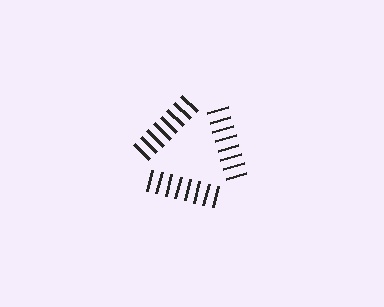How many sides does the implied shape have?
3 sides — the line-ends trace a triangle.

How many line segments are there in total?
24 — 8 along each of the 3 edges.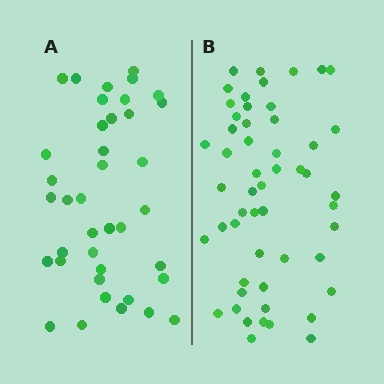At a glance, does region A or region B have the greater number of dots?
Region B (the right region) has more dots.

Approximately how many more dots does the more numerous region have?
Region B has approximately 15 more dots than region A.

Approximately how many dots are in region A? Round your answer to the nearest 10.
About 40 dots. (The exact count is 39, which rounds to 40.)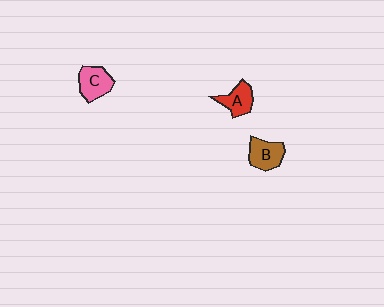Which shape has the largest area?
Shape B (brown).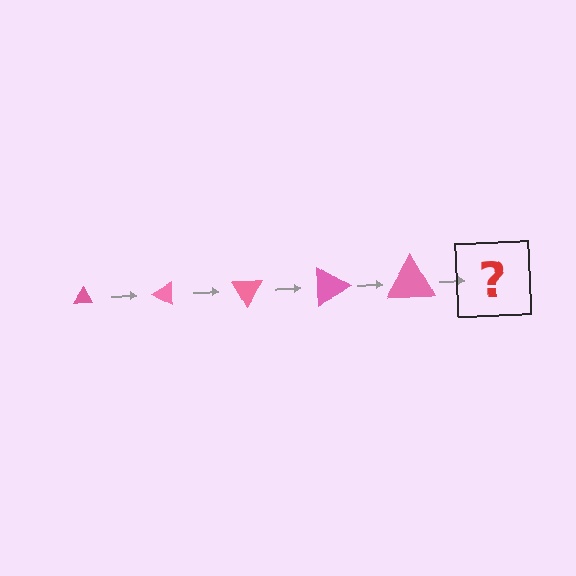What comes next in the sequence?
The next element should be a triangle, larger than the previous one and rotated 150 degrees from the start.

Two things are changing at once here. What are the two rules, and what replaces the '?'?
The two rules are that the triangle grows larger each step and it rotates 30 degrees each step. The '?' should be a triangle, larger than the previous one and rotated 150 degrees from the start.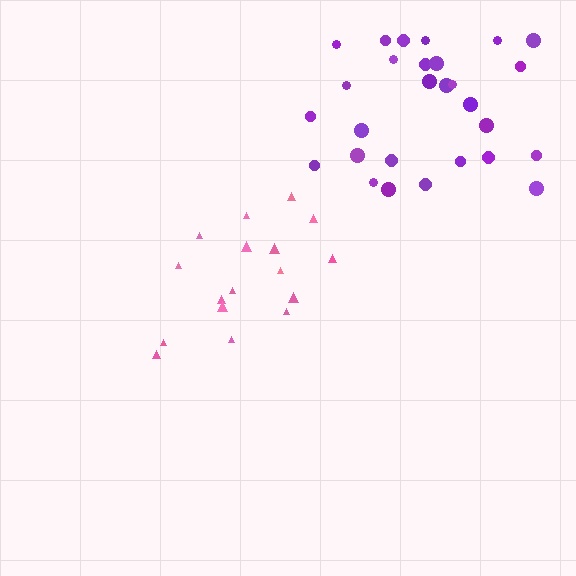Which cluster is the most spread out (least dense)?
Purple.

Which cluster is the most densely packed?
Pink.